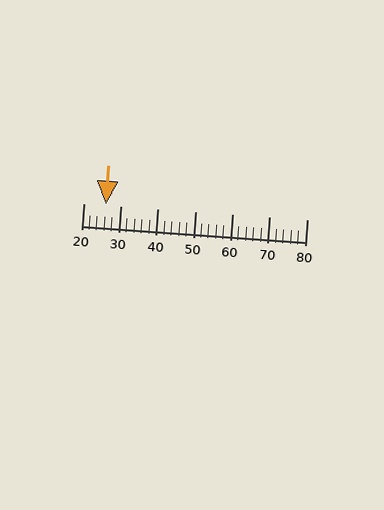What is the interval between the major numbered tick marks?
The major tick marks are spaced 10 units apart.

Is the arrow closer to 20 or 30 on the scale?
The arrow is closer to 30.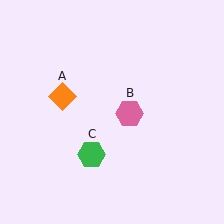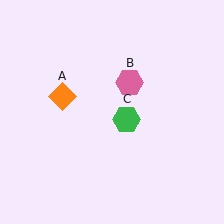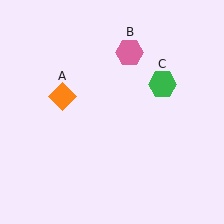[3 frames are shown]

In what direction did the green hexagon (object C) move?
The green hexagon (object C) moved up and to the right.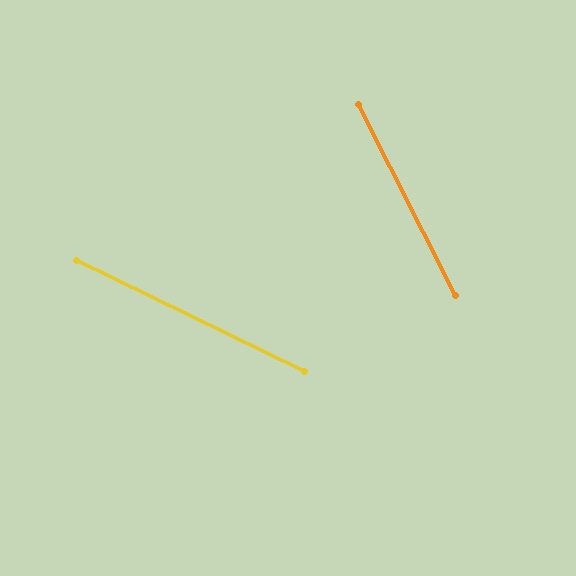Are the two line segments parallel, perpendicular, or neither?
Neither parallel nor perpendicular — they differ by about 37°.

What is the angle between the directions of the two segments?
Approximately 37 degrees.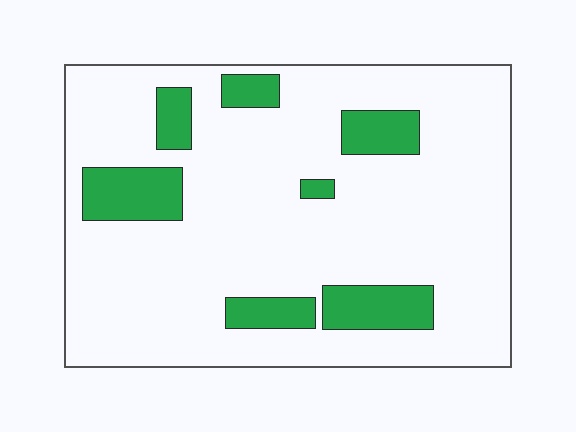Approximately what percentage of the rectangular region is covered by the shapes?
Approximately 15%.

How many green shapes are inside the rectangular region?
7.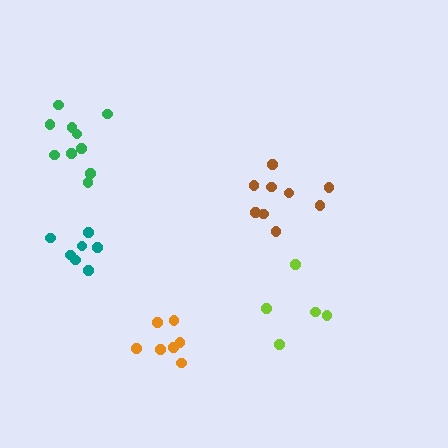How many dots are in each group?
Group 1: 9 dots, Group 2: 10 dots, Group 3: 7 dots, Group 4: 7 dots, Group 5: 5 dots (38 total).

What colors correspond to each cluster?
The clusters are colored: brown, green, orange, teal, lime.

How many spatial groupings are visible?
There are 5 spatial groupings.